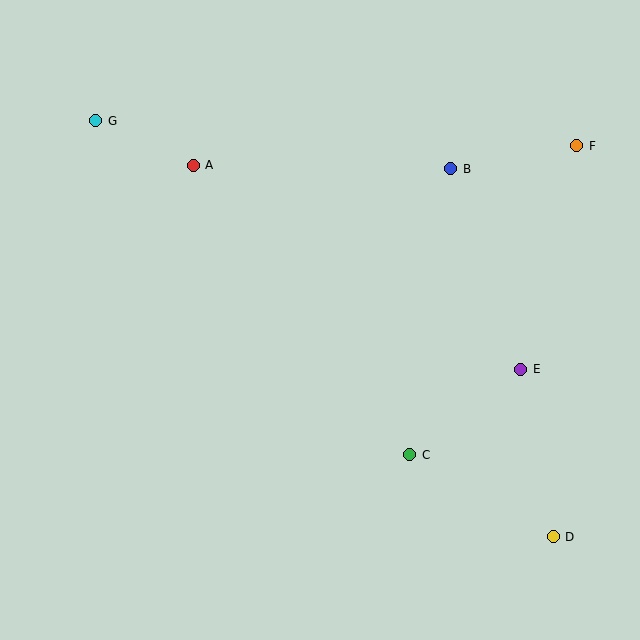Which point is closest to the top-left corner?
Point G is closest to the top-left corner.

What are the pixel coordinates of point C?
Point C is at (410, 455).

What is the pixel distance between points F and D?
The distance between F and D is 392 pixels.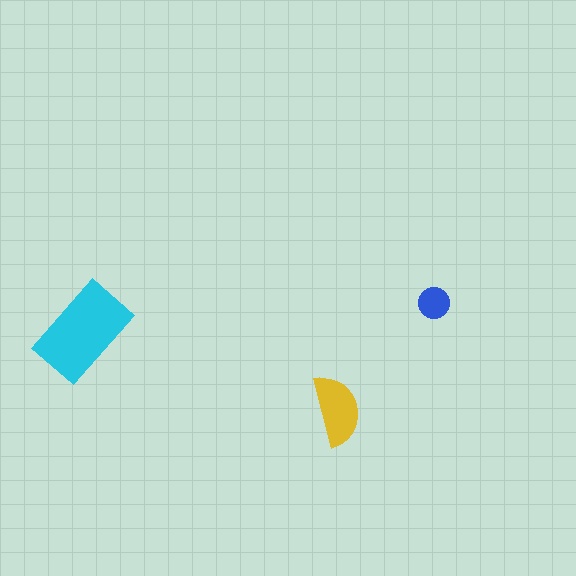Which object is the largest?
The cyan rectangle.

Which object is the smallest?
The blue circle.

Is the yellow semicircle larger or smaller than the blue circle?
Larger.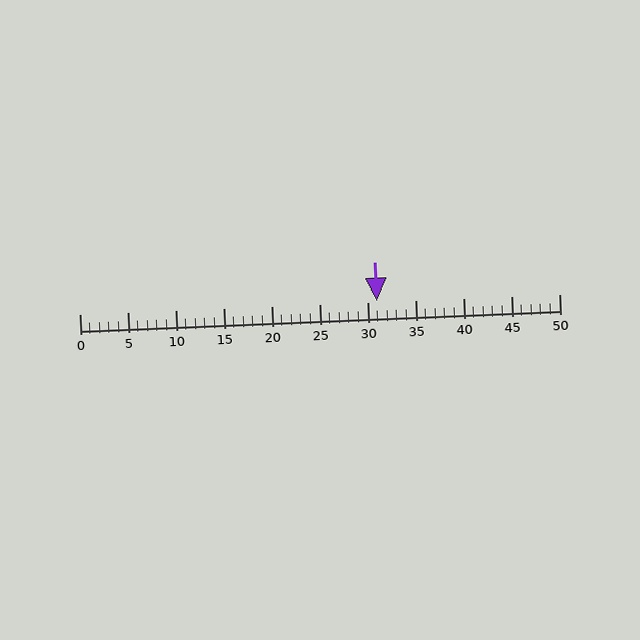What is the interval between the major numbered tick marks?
The major tick marks are spaced 5 units apart.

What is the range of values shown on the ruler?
The ruler shows values from 0 to 50.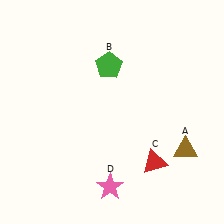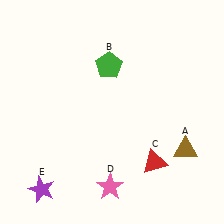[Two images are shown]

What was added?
A purple star (E) was added in Image 2.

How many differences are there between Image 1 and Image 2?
There is 1 difference between the two images.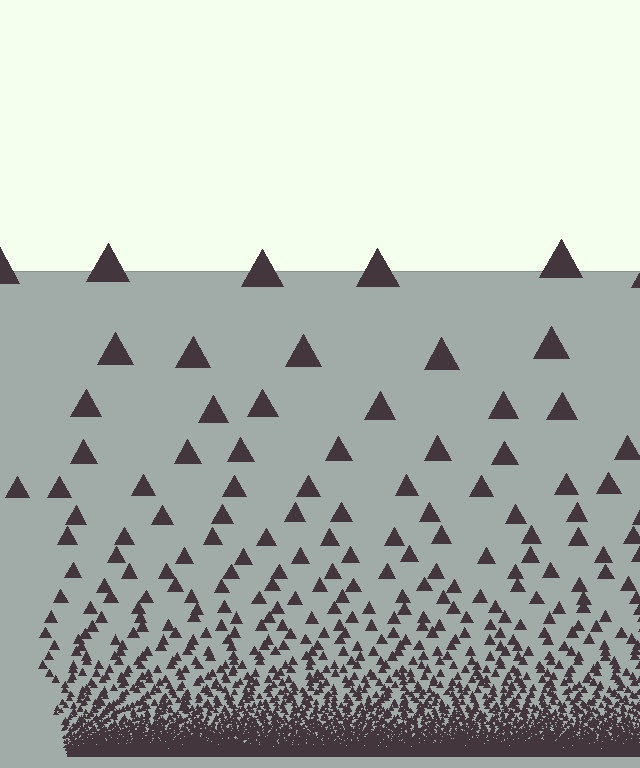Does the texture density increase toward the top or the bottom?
Density increases toward the bottom.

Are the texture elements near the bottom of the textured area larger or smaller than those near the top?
Smaller. The gradient is inverted — elements near the bottom are smaller and denser.